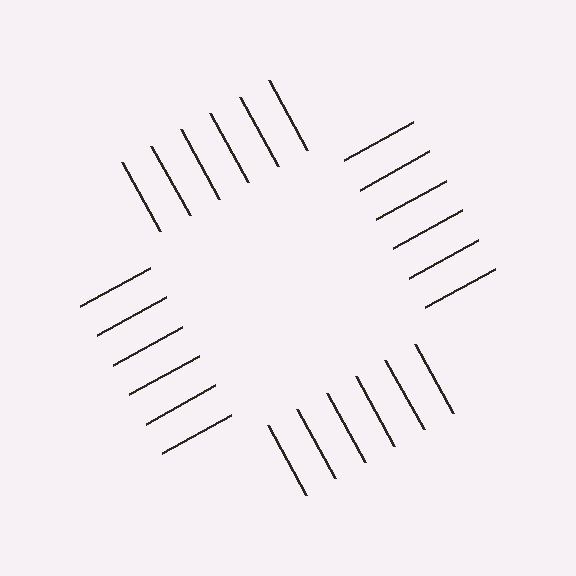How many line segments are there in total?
24 — 6 along each of the 4 edges.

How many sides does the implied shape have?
4 sides — the line-ends trace a square.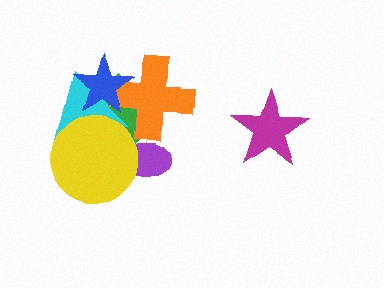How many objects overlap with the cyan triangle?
4 objects overlap with the cyan triangle.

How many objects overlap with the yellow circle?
3 objects overlap with the yellow circle.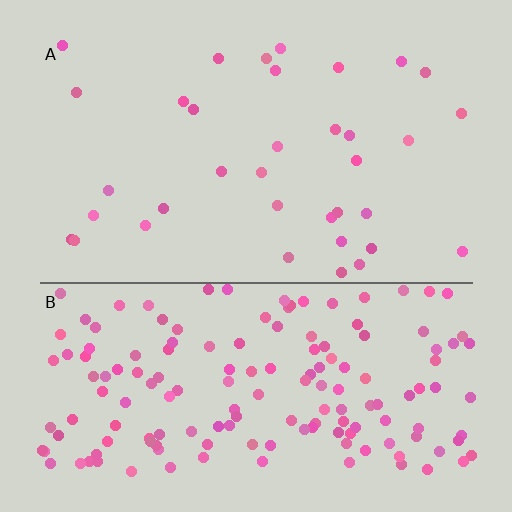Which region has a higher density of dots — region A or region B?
B (the bottom).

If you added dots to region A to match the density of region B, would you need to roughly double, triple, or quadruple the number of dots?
Approximately quadruple.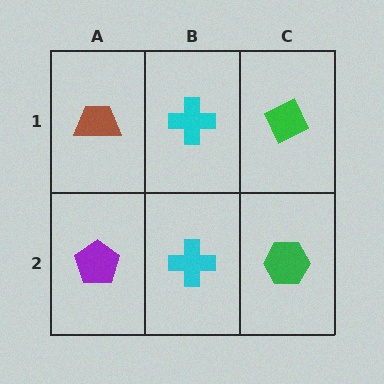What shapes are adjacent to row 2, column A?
A brown trapezoid (row 1, column A), a cyan cross (row 2, column B).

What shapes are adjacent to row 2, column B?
A cyan cross (row 1, column B), a purple pentagon (row 2, column A), a green hexagon (row 2, column C).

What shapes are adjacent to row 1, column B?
A cyan cross (row 2, column B), a brown trapezoid (row 1, column A), a green diamond (row 1, column C).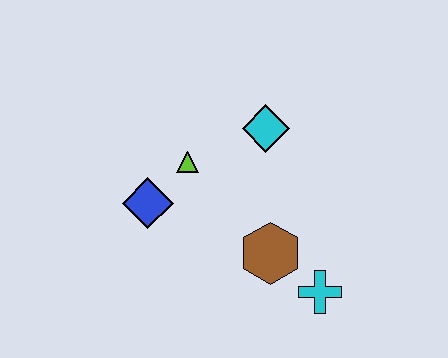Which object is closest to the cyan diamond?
The lime triangle is closest to the cyan diamond.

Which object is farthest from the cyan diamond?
The cyan cross is farthest from the cyan diamond.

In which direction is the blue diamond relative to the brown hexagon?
The blue diamond is to the left of the brown hexagon.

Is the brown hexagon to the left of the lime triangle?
No